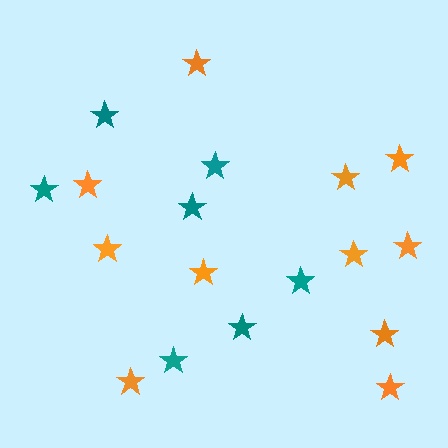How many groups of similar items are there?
There are 2 groups: one group of orange stars (11) and one group of teal stars (7).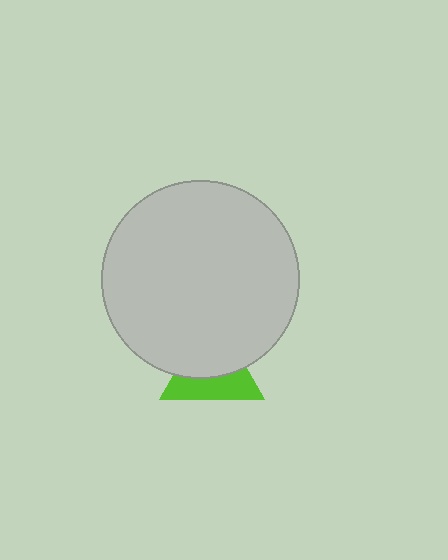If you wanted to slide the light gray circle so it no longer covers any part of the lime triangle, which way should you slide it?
Slide it up — that is the most direct way to separate the two shapes.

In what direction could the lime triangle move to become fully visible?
The lime triangle could move down. That would shift it out from behind the light gray circle entirely.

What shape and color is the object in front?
The object in front is a light gray circle.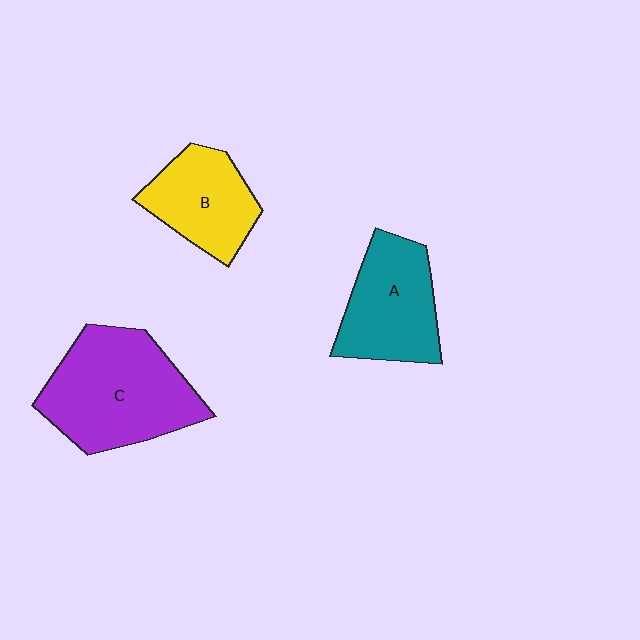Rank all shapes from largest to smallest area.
From largest to smallest: C (purple), A (teal), B (yellow).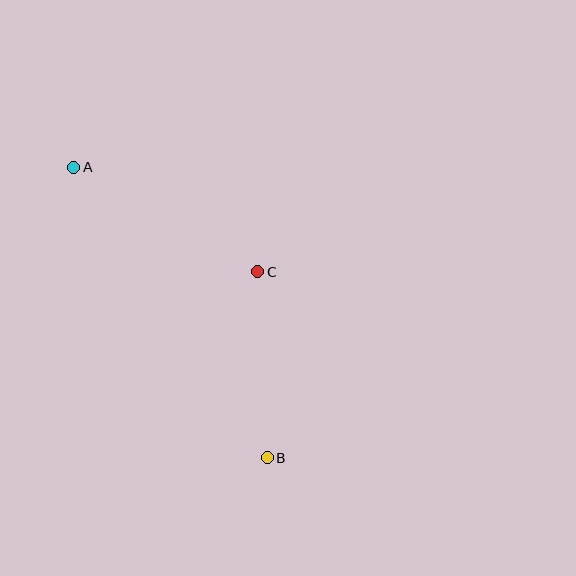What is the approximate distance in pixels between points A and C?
The distance between A and C is approximately 211 pixels.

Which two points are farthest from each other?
Points A and B are farthest from each other.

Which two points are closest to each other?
Points B and C are closest to each other.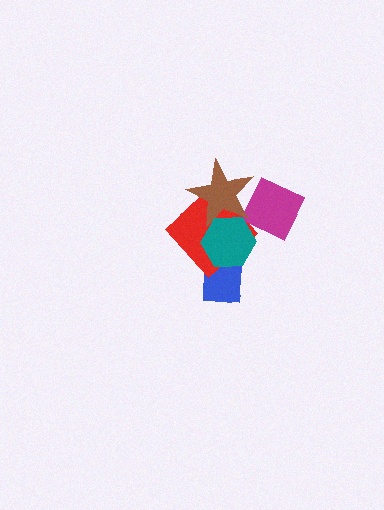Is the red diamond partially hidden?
Yes, it is partially covered by another shape.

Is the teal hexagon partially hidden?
No, no other shape covers it.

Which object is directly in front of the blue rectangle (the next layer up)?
The red diamond is directly in front of the blue rectangle.